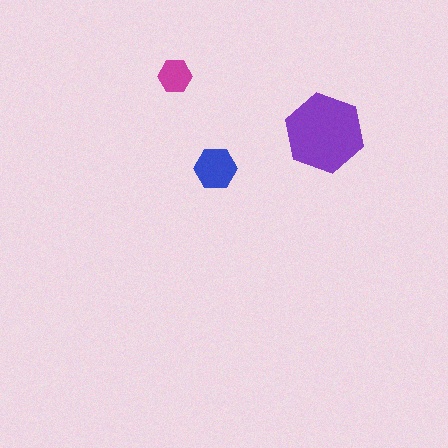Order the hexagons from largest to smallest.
the purple one, the blue one, the magenta one.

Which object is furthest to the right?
The purple hexagon is rightmost.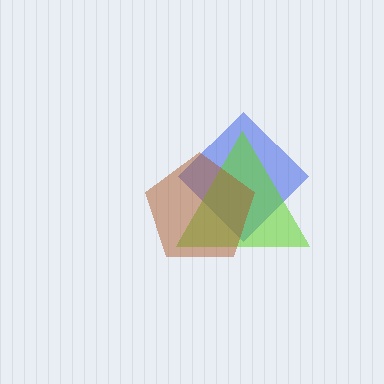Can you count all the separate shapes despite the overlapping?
Yes, there are 3 separate shapes.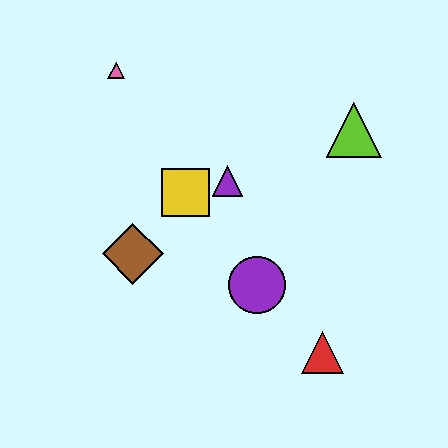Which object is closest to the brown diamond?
The yellow square is closest to the brown diamond.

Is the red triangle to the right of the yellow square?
Yes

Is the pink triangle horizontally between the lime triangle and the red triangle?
No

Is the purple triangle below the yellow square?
No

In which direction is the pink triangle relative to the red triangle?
The pink triangle is above the red triangle.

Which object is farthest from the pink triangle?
The red triangle is farthest from the pink triangle.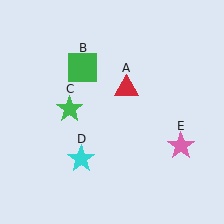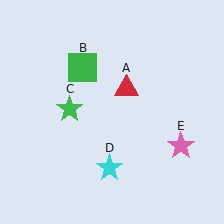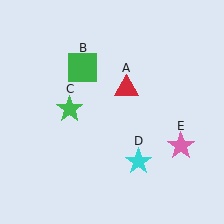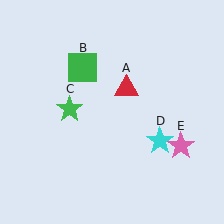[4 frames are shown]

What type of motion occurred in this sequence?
The cyan star (object D) rotated counterclockwise around the center of the scene.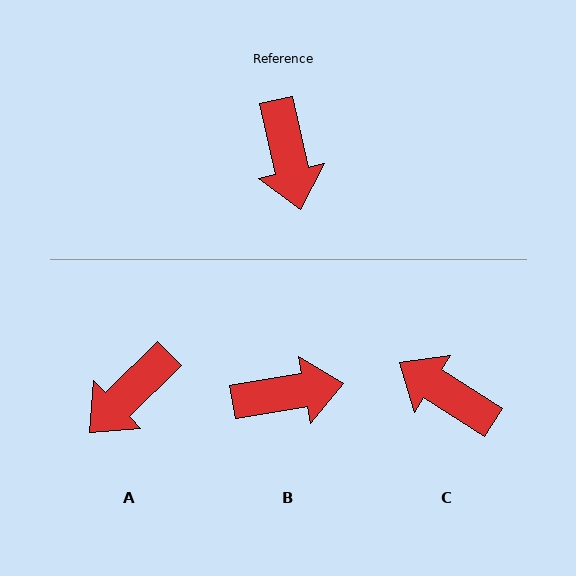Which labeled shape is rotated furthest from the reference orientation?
C, about 135 degrees away.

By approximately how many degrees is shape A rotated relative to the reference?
Approximately 58 degrees clockwise.